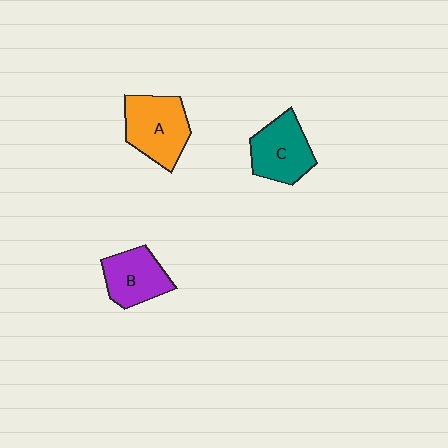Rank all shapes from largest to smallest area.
From largest to smallest: A (orange), C (teal), B (purple).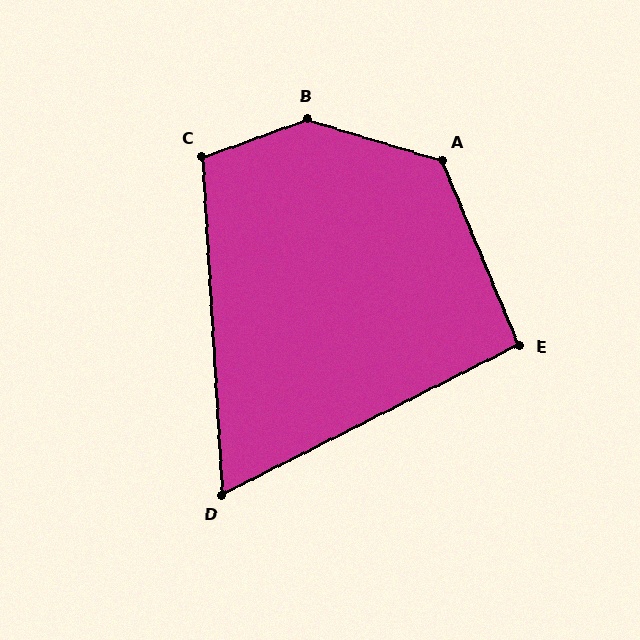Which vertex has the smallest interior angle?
D, at approximately 67 degrees.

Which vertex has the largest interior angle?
B, at approximately 143 degrees.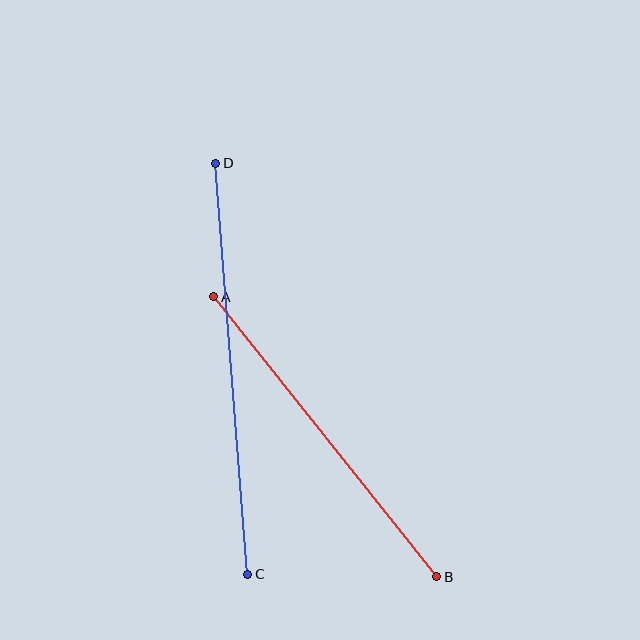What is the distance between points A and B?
The distance is approximately 358 pixels.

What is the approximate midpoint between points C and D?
The midpoint is at approximately (232, 369) pixels.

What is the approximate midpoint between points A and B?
The midpoint is at approximately (325, 437) pixels.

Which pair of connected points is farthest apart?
Points C and D are farthest apart.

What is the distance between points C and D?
The distance is approximately 412 pixels.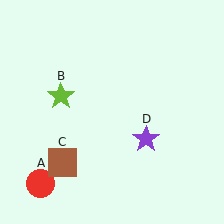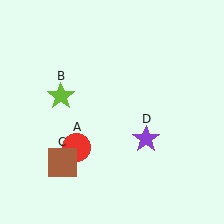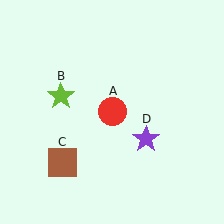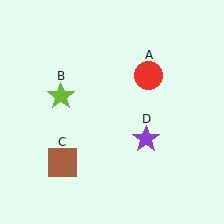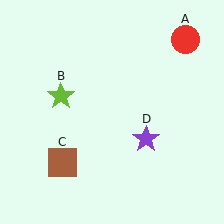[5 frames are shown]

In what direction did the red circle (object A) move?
The red circle (object A) moved up and to the right.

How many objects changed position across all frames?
1 object changed position: red circle (object A).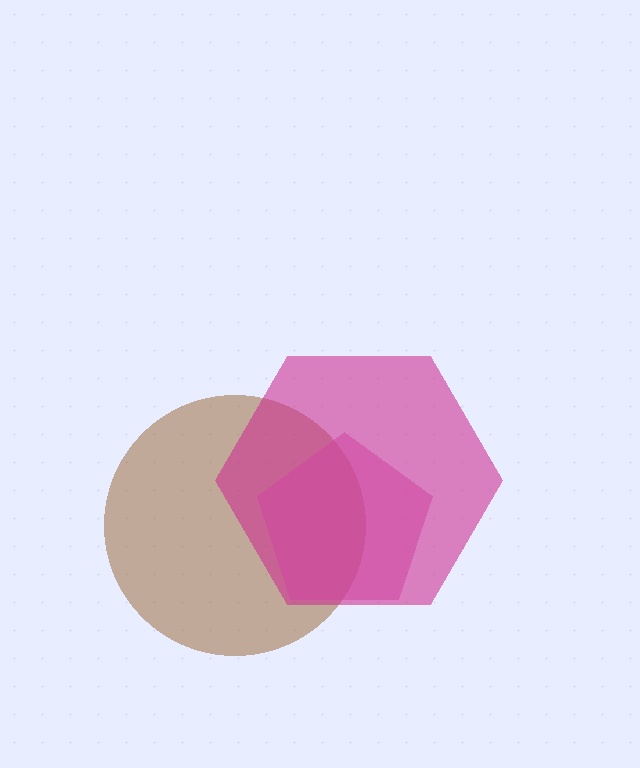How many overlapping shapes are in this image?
There are 3 overlapping shapes in the image.